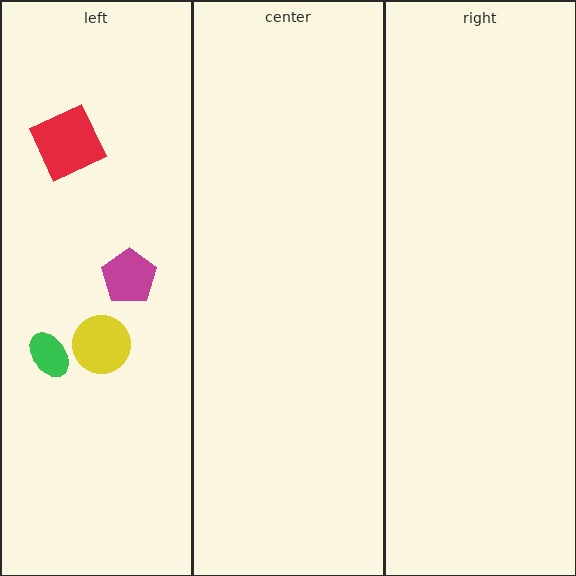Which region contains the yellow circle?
The left region.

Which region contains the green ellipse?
The left region.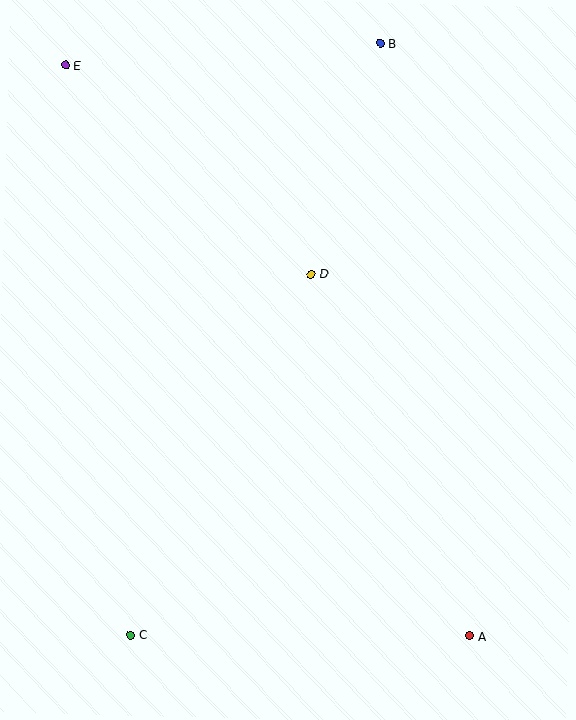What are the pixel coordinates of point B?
Point B is at (380, 43).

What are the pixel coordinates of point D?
Point D is at (311, 274).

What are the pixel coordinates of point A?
Point A is at (470, 636).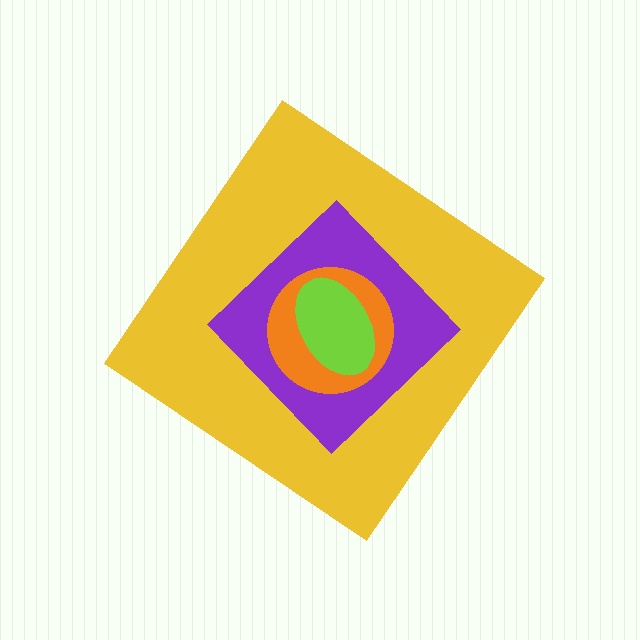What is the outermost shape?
The yellow diamond.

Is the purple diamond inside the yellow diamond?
Yes.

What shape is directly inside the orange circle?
The lime ellipse.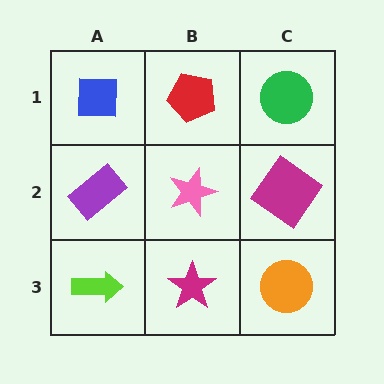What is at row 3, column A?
A lime arrow.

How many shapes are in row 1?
3 shapes.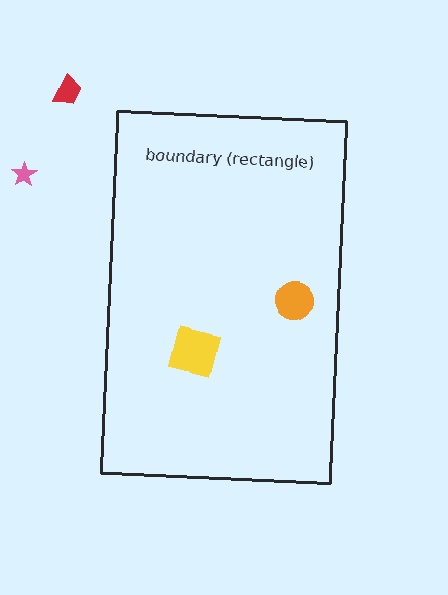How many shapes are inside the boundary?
2 inside, 2 outside.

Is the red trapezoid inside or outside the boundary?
Outside.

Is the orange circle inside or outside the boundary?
Inside.